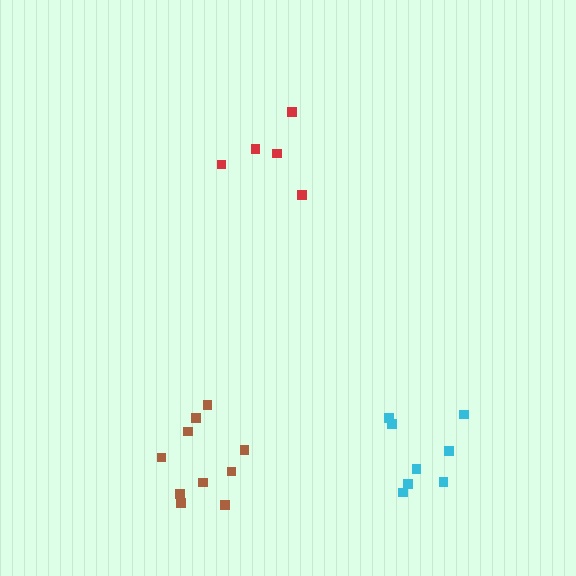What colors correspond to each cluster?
The clusters are colored: red, cyan, brown.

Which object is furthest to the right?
The cyan cluster is rightmost.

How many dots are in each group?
Group 1: 5 dots, Group 2: 8 dots, Group 3: 10 dots (23 total).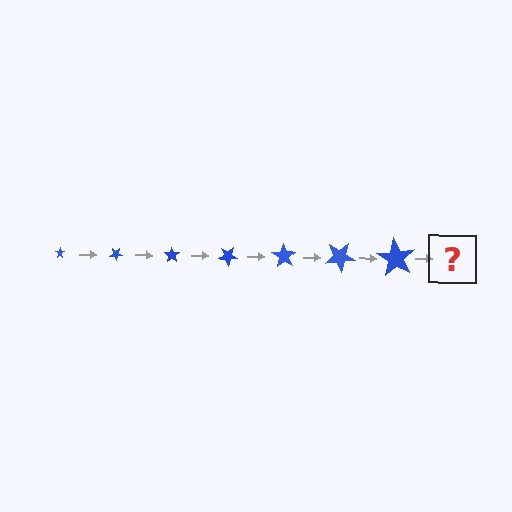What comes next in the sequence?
The next element should be a star, larger than the previous one and rotated 245 degrees from the start.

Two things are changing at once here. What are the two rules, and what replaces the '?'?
The two rules are that the star grows larger each step and it rotates 35 degrees each step. The '?' should be a star, larger than the previous one and rotated 245 degrees from the start.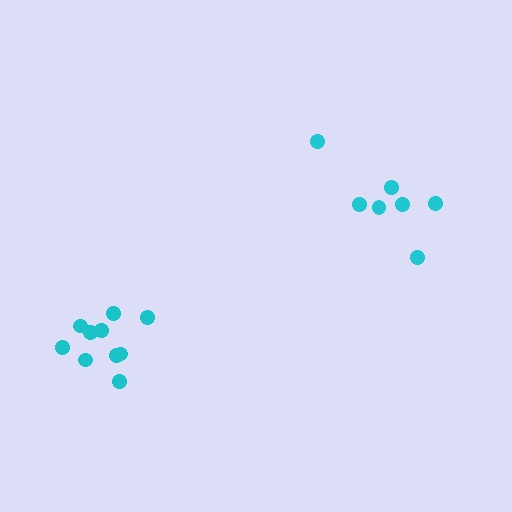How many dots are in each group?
Group 1: 7 dots, Group 2: 10 dots (17 total).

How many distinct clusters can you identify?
There are 2 distinct clusters.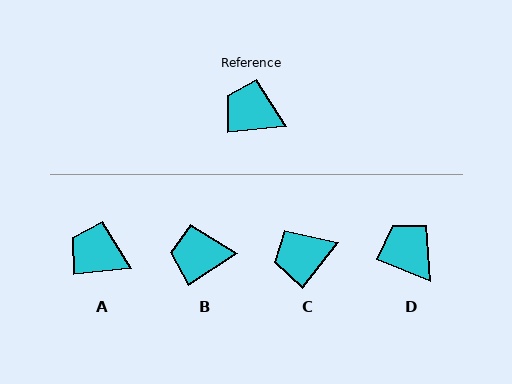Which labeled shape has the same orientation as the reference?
A.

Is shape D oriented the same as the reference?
No, it is off by about 27 degrees.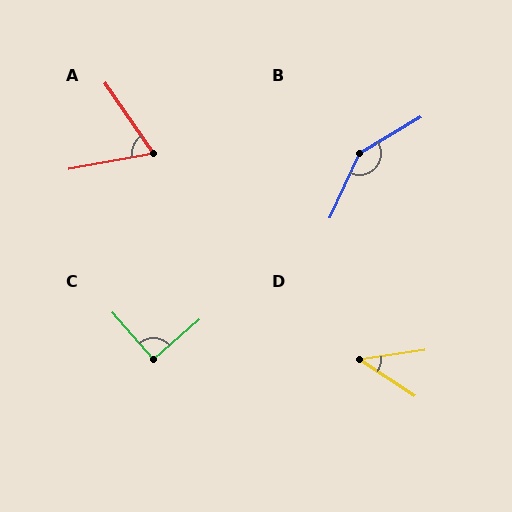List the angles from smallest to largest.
D (42°), A (66°), C (90°), B (145°).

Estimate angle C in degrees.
Approximately 90 degrees.